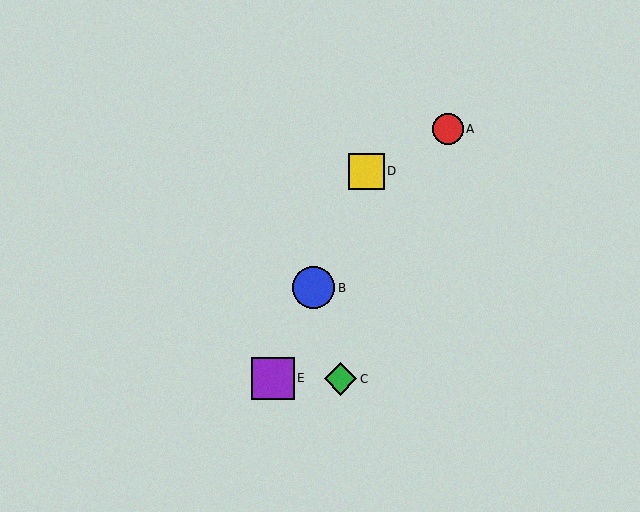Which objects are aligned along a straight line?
Objects B, D, E are aligned along a straight line.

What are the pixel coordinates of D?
Object D is at (366, 171).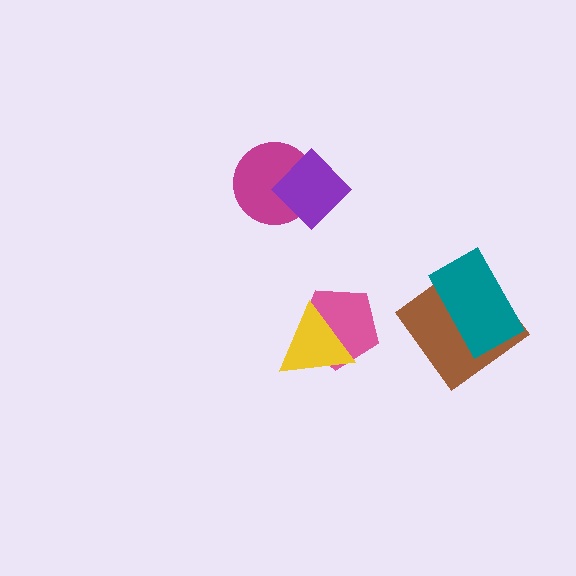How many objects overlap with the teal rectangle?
1 object overlaps with the teal rectangle.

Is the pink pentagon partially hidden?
Yes, it is partially covered by another shape.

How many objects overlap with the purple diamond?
1 object overlaps with the purple diamond.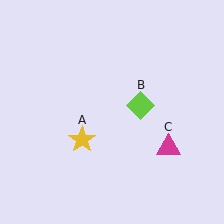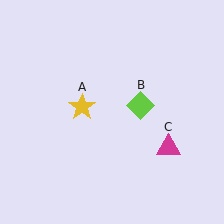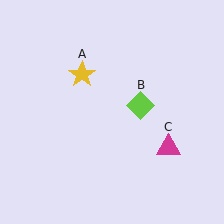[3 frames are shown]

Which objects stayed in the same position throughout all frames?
Lime diamond (object B) and magenta triangle (object C) remained stationary.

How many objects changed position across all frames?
1 object changed position: yellow star (object A).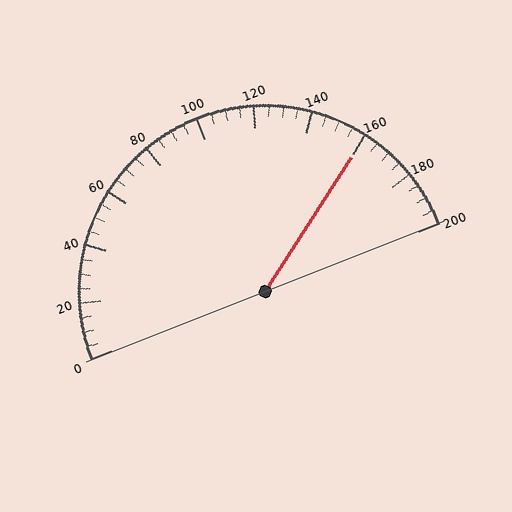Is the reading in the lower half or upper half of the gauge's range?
The reading is in the upper half of the range (0 to 200).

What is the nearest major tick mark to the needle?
The nearest major tick mark is 160.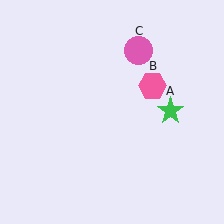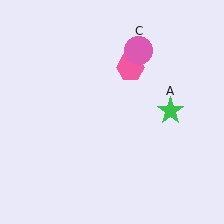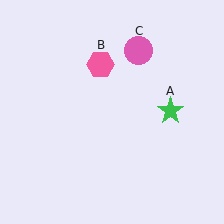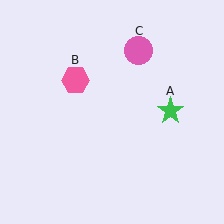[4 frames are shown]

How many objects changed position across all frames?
1 object changed position: pink hexagon (object B).